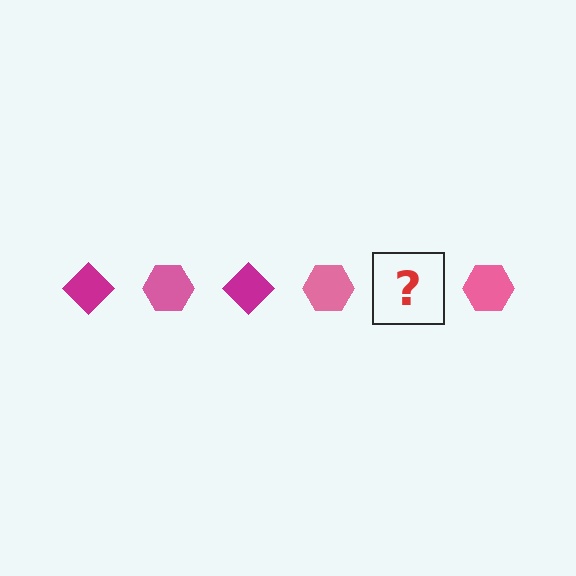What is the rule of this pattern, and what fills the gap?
The rule is that the pattern alternates between magenta diamond and pink hexagon. The gap should be filled with a magenta diamond.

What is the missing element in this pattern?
The missing element is a magenta diamond.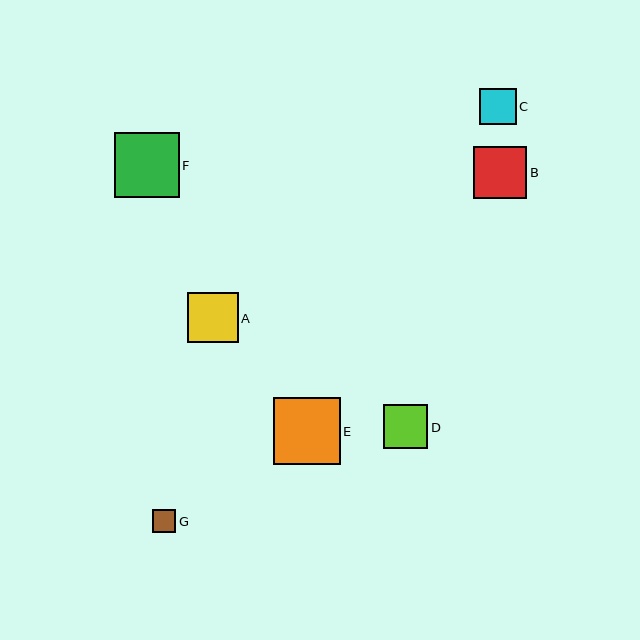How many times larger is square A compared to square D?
Square A is approximately 1.1 times the size of square D.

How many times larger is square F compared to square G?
Square F is approximately 2.8 times the size of square G.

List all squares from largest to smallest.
From largest to smallest: E, F, B, A, D, C, G.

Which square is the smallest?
Square G is the smallest with a size of approximately 24 pixels.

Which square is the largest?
Square E is the largest with a size of approximately 67 pixels.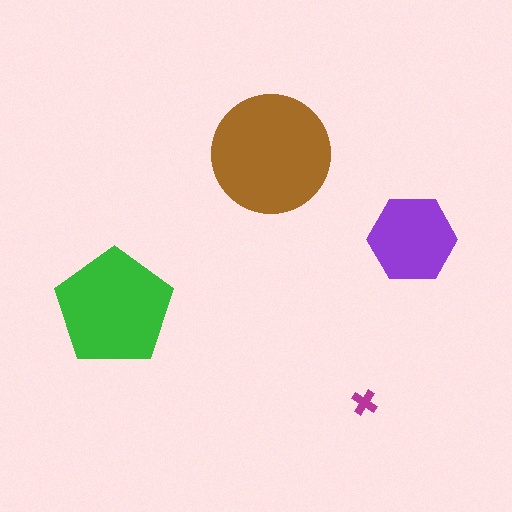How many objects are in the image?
There are 4 objects in the image.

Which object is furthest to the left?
The green pentagon is leftmost.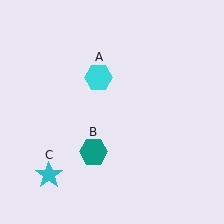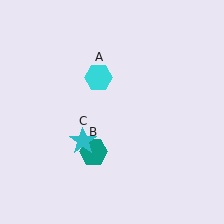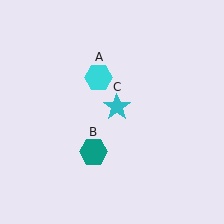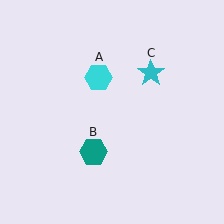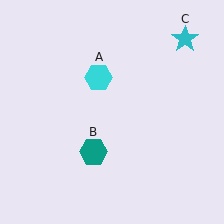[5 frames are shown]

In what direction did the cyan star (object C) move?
The cyan star (object C) moved up and to the right.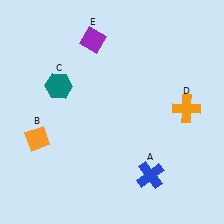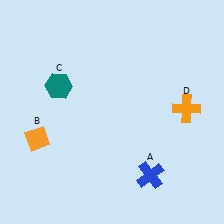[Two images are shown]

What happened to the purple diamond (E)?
The purple diamond (E) was removed in Image 2. It was in the top-left area of Image 1.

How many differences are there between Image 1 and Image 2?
There is 1 difference between the two images.